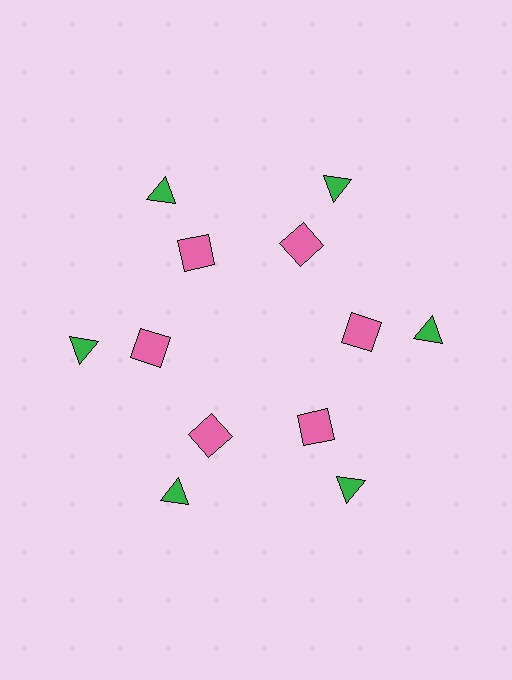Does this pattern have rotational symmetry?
Yes, this pattern has 6-fold rotational symmetry. It looks the same after rotating 60 degrees around the center.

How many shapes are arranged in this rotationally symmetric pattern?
There are 12 shapes, arranged in 6 groups of 2.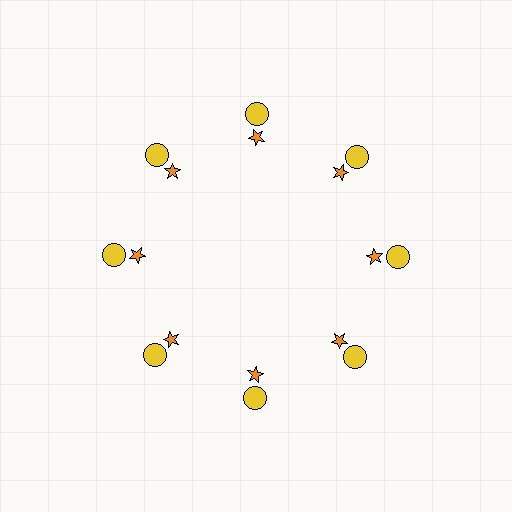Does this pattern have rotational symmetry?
Yes, this pattern has 8-fold rotational symmetry. It looks the same after rotating 45 degrees around the center.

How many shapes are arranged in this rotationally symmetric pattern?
There are 16 shapes, arranged in 8 groups of 2.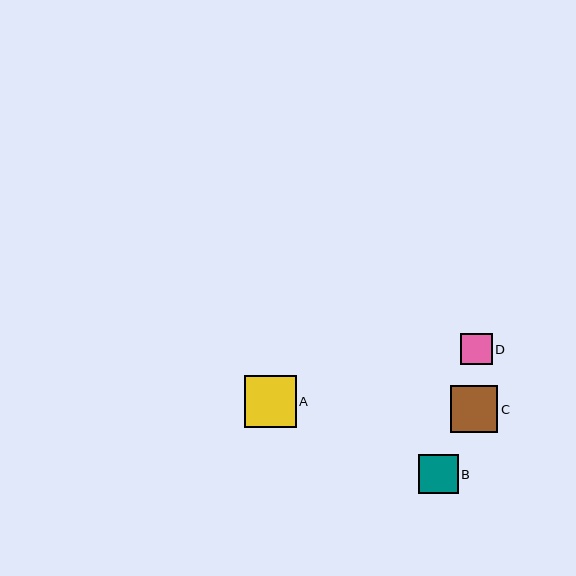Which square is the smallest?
Square D is the smallest with a size of approximately 32 pixels.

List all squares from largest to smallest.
From largest to smallest: A, C, B, D.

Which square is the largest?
Square A is the largest with a size of approximately 52 pixels.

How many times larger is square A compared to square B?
Square A is approximately 1.3 times the size of square B.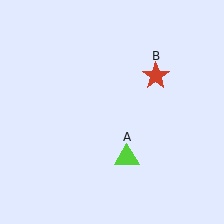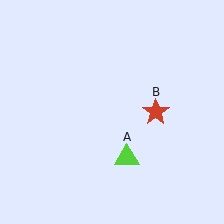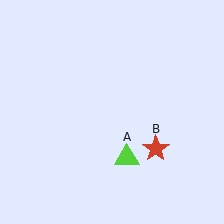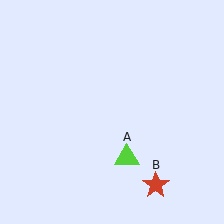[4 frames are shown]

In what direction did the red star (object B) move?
The red star (object B) moved down.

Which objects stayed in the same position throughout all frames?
Lime triangle (object A) remained stationary.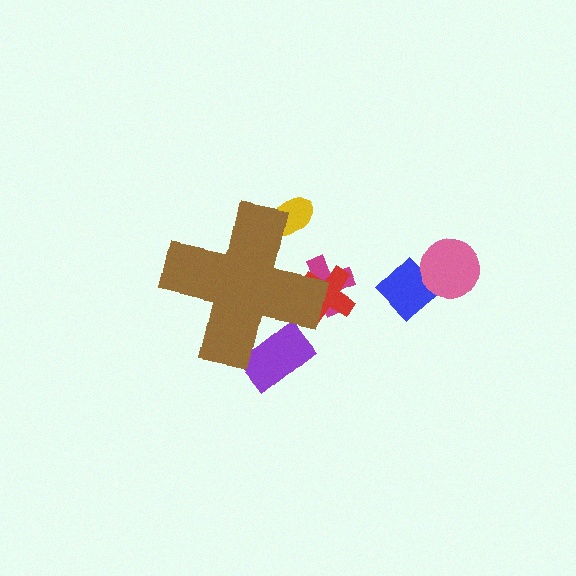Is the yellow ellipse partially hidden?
Yes, the yellow ellipse is partially hidden behind the brown cross.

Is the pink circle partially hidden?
No, the pink circle is fully visible.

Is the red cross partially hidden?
Yes, the red cross is partially hidden behind the brown cross.